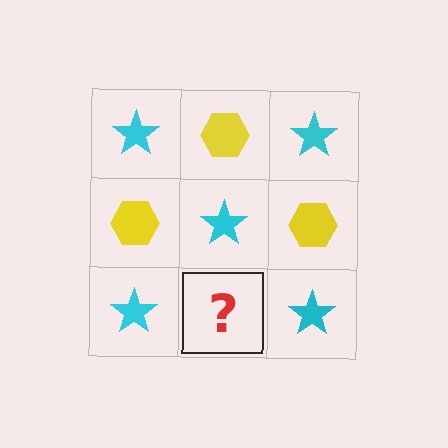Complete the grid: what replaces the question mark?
The question mark should be replaced with a yellow hexagon.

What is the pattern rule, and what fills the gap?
The rule is that it alternates cyan star and yellow hexagon in a checkerboard pattern. The gap should be filled with a yellow hexagon.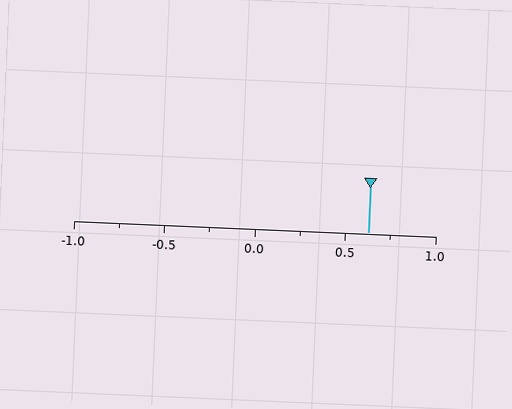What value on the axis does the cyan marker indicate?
The marker indicates approximately 0.62.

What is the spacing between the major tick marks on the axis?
The major ticks are spaced 0.5 apart.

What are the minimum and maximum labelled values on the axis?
The axis runs from -1.0 to 1.0.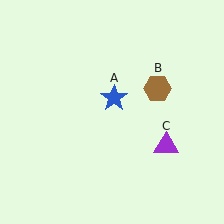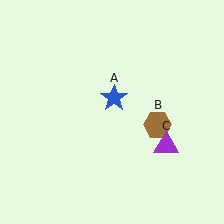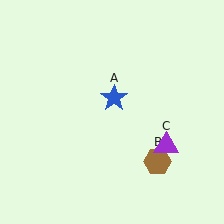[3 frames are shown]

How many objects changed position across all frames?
1 object changed position: brown hexagon (object B).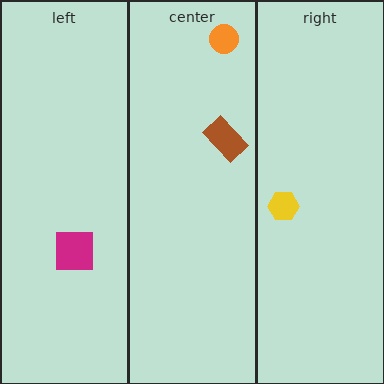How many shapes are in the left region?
1.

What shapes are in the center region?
The brown rectangle, the orange circle.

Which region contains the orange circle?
The center region.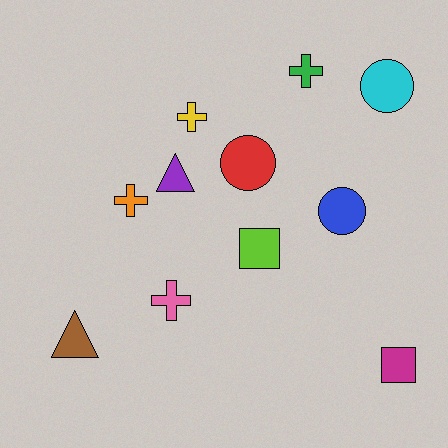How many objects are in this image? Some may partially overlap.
There are 11 objects.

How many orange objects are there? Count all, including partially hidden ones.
There is 1 orange object.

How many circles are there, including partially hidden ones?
There are 3 circles.